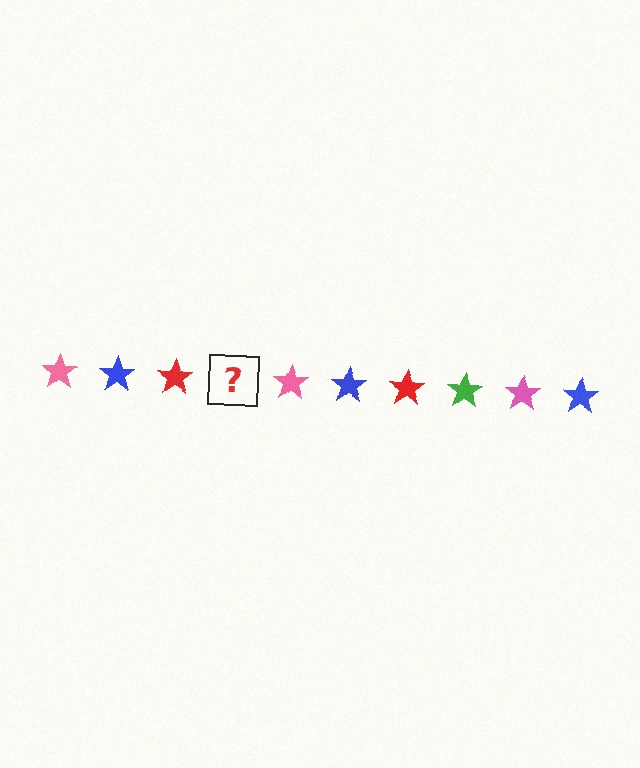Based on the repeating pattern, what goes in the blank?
The blank should be a green star.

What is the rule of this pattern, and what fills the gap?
The rule is that the pattern cycles through pink, blue, red, green stars. The gap should be filled with a green star.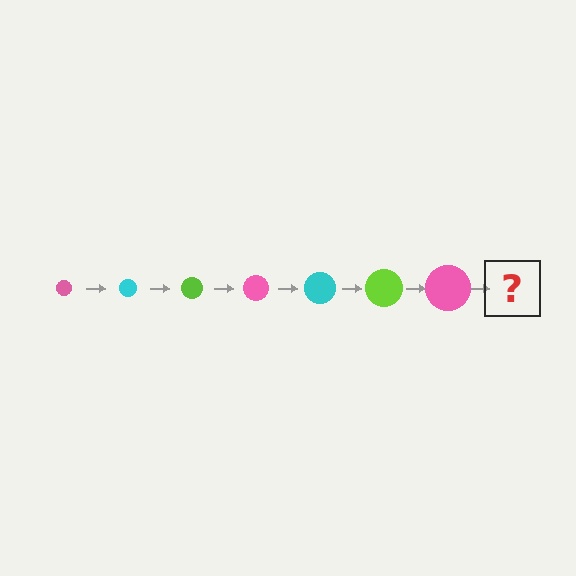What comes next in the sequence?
The next element should be a cyan circle, larger than the previous one.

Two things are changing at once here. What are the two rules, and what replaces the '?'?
The two rules are that the circle grows larger each step and the color cycles through pink, cyan, and lime. The '?' should be a cyan circle, larger than the previous one.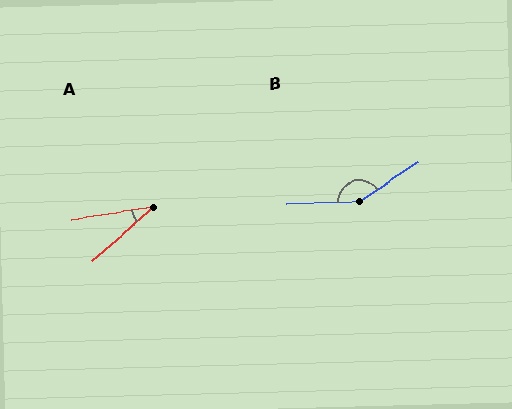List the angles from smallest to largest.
A (32°), B (148°).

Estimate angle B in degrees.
Approximately 148 degrees.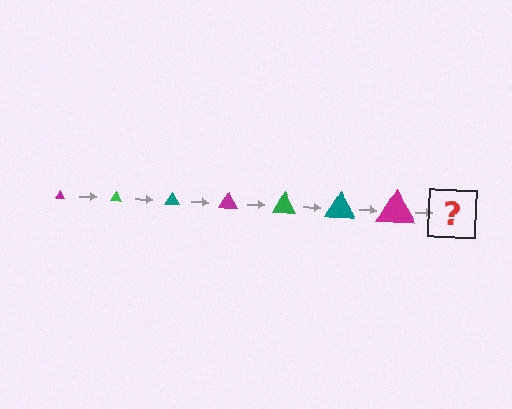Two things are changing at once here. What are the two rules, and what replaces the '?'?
The two rules are that the triangle grows larger each step and the color cycles through magenta, green, and teal. The '?' should be a green triangle, larger than the previous one.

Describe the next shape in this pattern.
It should be a green triangle, larger than the previous one.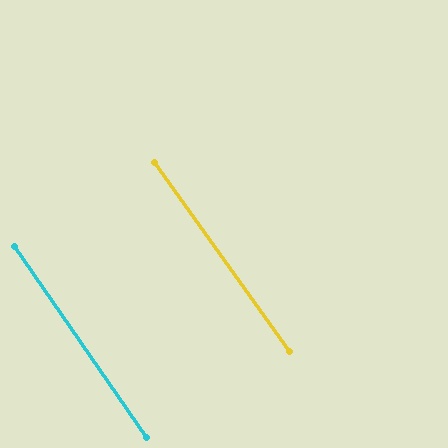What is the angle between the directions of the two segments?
Approximately 1 degree.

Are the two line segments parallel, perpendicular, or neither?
Parallel — their directions differ by only 1.0°.